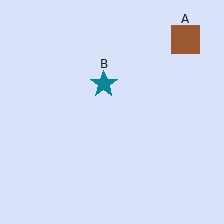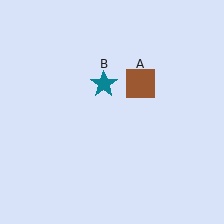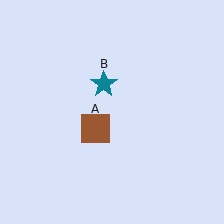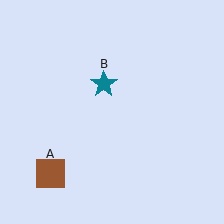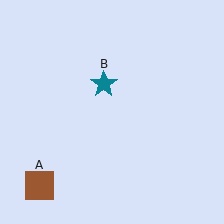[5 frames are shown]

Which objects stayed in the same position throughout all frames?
Teal star (object B) remained stationary.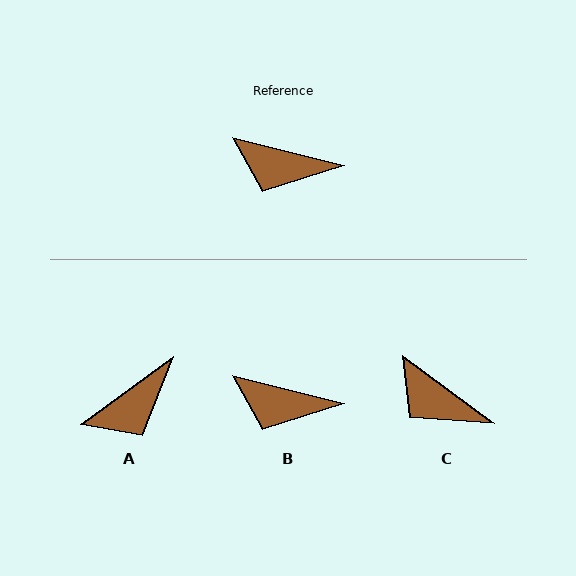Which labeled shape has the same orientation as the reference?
B.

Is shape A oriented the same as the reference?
No, it is off by about 51 degrees.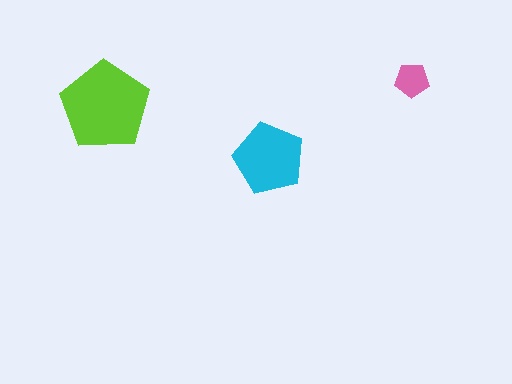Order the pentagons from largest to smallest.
the lime one, the cyan one, the pink one.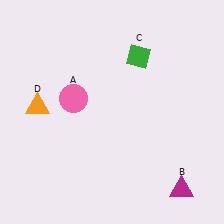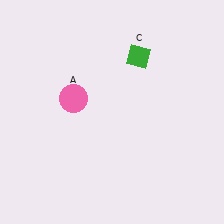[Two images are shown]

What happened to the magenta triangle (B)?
The magenta triangle (B) was removed in Image 2. It was in the bottom-right area of Image 1.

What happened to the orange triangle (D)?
The orange triangle (D) was removed in Image 2. It was in the top-left area of Image 1.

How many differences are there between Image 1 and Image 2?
There are 2 differences between the two images.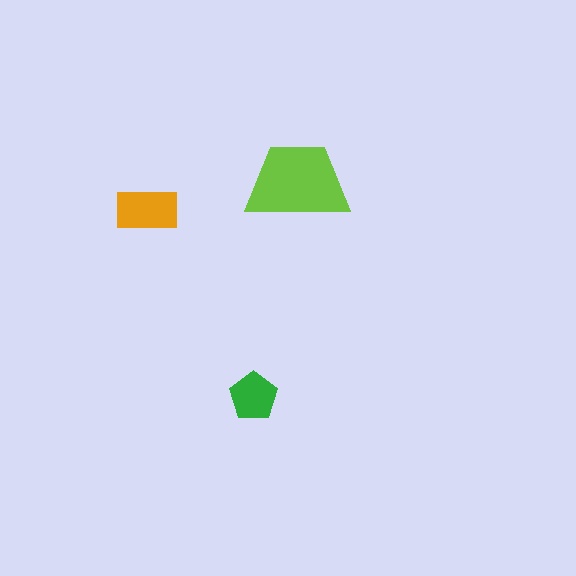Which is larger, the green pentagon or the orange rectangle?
The orange rectangle.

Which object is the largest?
The lime trapezoid.